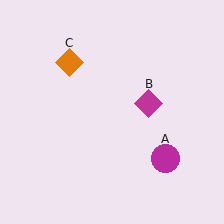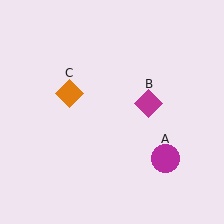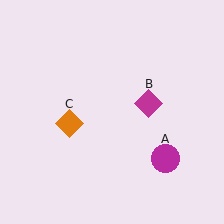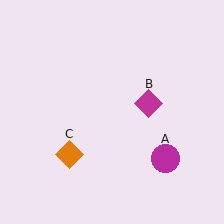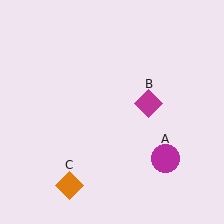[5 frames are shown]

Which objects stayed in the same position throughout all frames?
Magenta circle (object A) and magenta diamond (object B) remained stationary.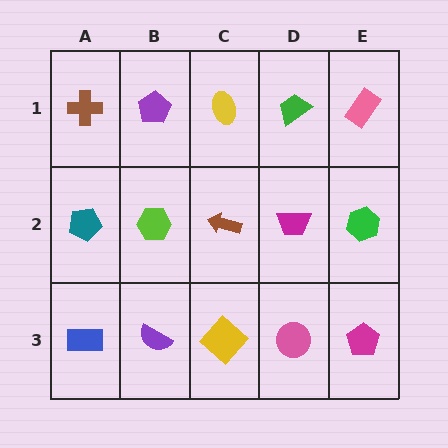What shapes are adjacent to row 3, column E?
A green hexagon (row 2, column E), a pink circle (row 3, column D).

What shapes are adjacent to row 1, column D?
A magenta trapezoid (row 2, column D), a yellow ellipse (row 1, column C), a pink rectangle (row 1, column E).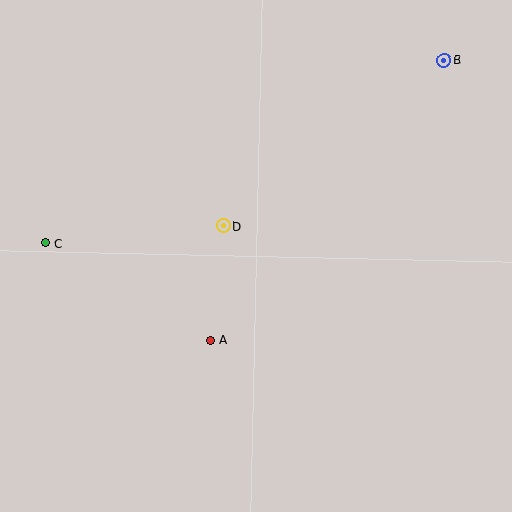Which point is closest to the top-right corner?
Point B is closest to the top-right corner.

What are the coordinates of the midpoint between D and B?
The midpoint between D and B is at (334, 143).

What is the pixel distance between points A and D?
The distance between A and D is 115 pixels.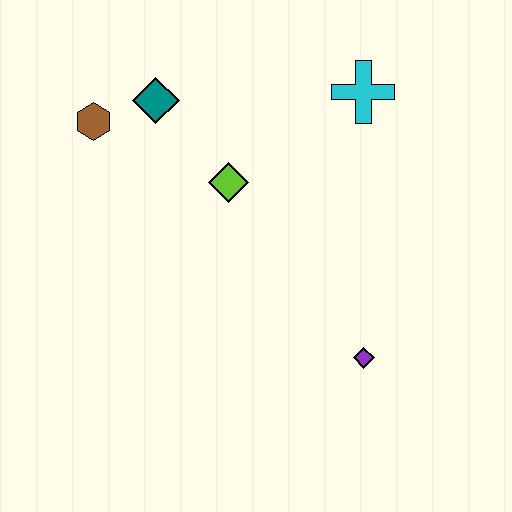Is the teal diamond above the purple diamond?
Yes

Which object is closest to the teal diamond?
The brown hexagon is closest to the teal diamond.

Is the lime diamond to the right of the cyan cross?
No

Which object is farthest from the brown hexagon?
The purple diamond is farthest from the brown hexagon.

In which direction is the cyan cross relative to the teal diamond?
The cyan cross is to the right of the teal diamond.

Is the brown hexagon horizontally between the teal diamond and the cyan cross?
No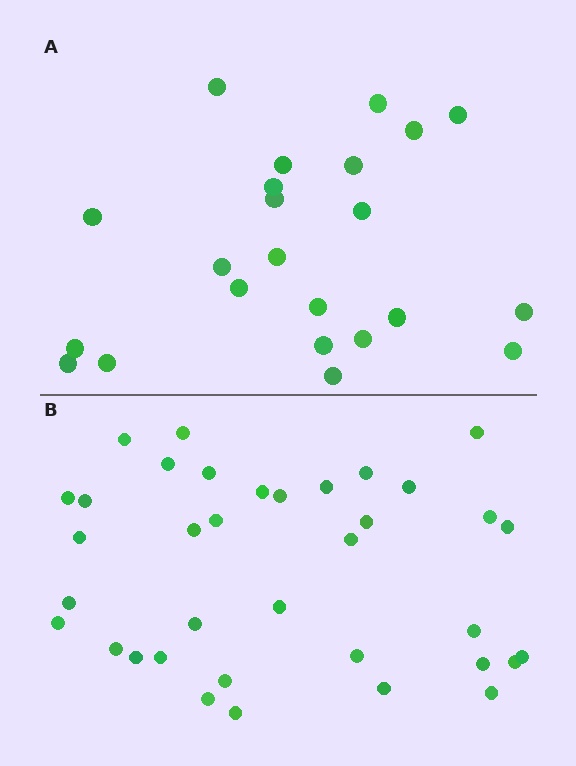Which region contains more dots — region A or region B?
Region B (the bottom region) has more dots.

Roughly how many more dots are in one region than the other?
Region B has approximately 15 more dots than region A.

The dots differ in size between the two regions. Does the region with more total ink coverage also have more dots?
No. Region A has more total ink coverage because its dots are larger, but region B actually contains more individual dots. Total area can be misleading — the number of items is what matters here.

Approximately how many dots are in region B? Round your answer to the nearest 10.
About 40 dots. (The exact count is 36, which rounds to 40.)